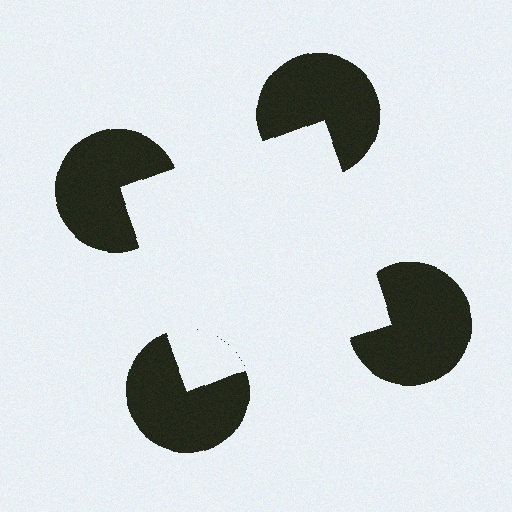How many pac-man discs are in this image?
There are 4 — one at each vertex of the illusory square.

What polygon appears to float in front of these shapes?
An illusory square — its edges are inferred from the aligned wedge cuts in the pac-man discs, not physically drawn.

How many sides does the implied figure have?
4 sides.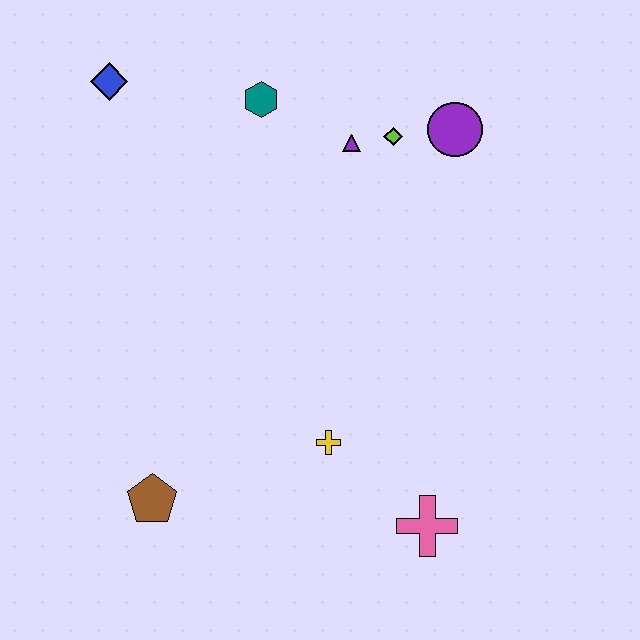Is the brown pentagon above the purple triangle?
No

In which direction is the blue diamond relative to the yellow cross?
The blue diamond is above the yellow cross.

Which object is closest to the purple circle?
The lime diamond is closest to the purple circle.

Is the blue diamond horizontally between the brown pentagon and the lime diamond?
No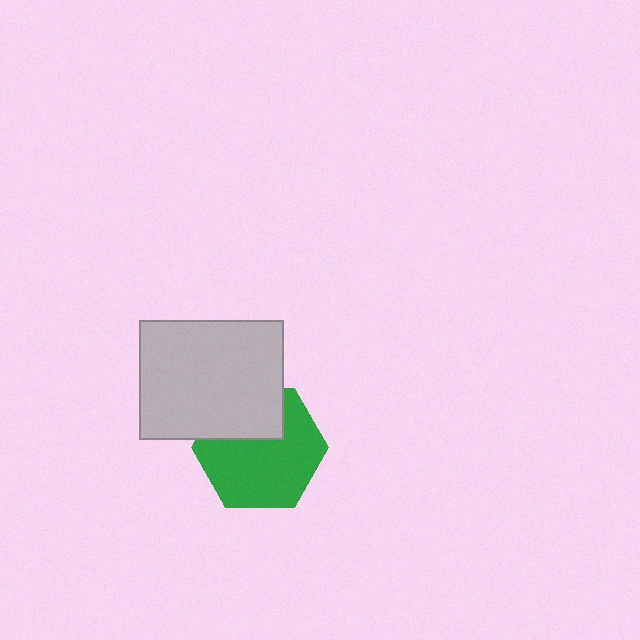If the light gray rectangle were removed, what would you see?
You would see the complete green hexagon.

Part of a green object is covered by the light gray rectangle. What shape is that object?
It is a hexagon.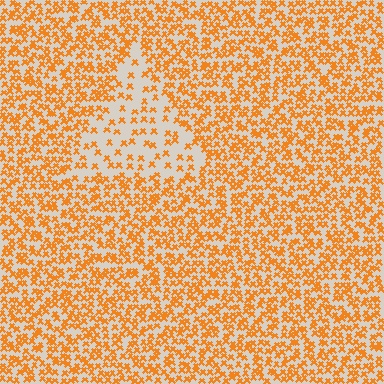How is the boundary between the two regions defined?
The boundary is defined by a change in element density (approximately 2.4x ratio). All elements are the same color, size, and shape.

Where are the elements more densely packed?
The elements are more densely packed outside the triangle boundary.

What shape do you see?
I see a triangle.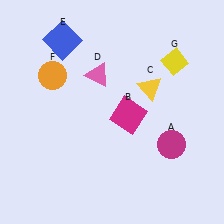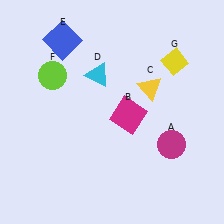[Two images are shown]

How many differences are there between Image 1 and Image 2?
There are 2 differences between the two images.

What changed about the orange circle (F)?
In Image 1, F is orange. In Image 2, it changed to lime.